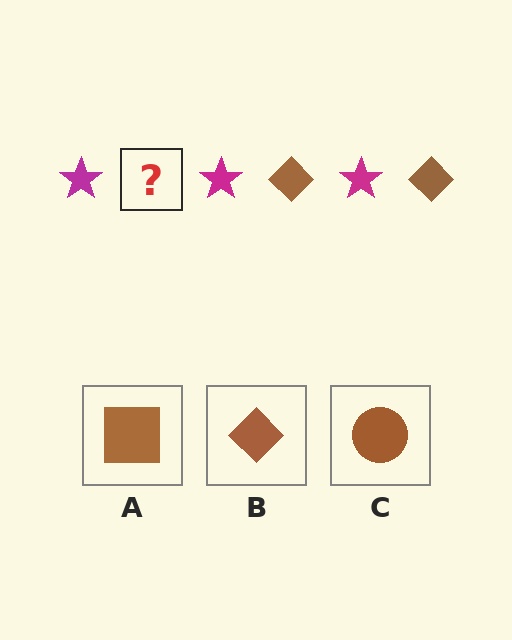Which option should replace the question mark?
Option B.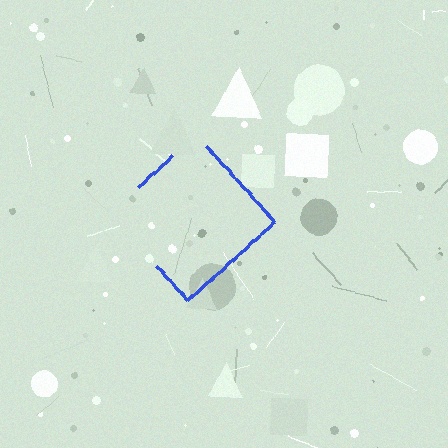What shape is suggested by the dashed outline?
The dashed outline suggests a diamond.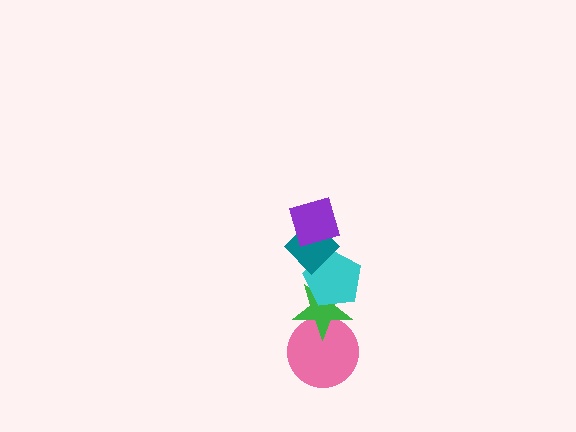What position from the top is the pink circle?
The pink circle is 5th from the top.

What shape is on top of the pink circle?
The green star is on top of the pink circle.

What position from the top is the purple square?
The purple square is 1st from the top.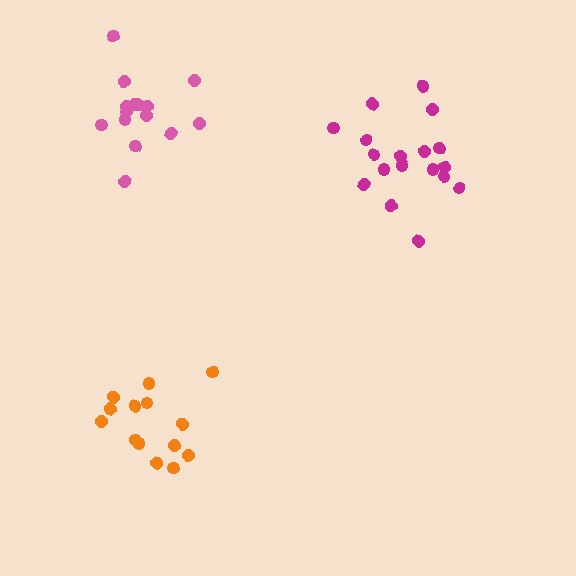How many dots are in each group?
Group 1: 14 dots, Group 2: 15 dots, Group 3: 18 dots (47 total).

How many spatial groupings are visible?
There are 3 spatial groupings.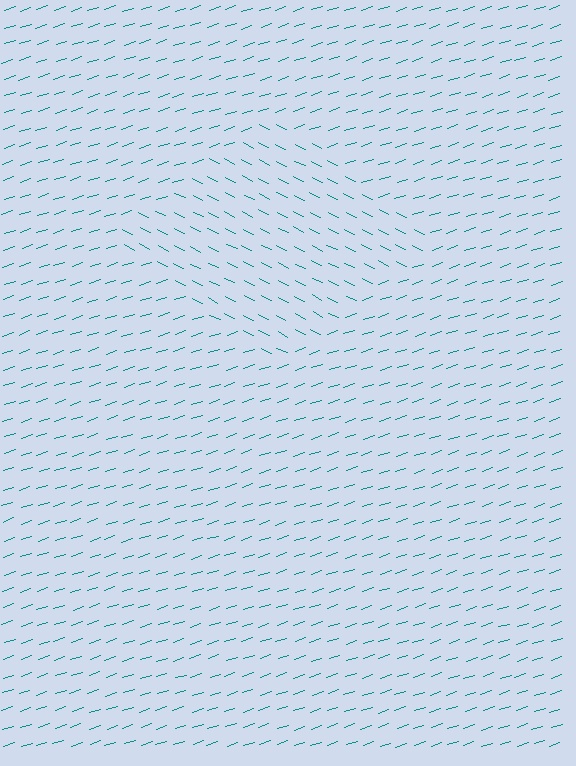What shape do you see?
I see a diamond.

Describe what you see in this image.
The image is filled with small teal line segments. A diamond region in the image has lines oriented differently from the surrounding lines, creating a visible texture boundary.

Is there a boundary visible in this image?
Yes, there is a texture boundary formed by a change in line orientation.